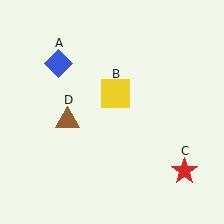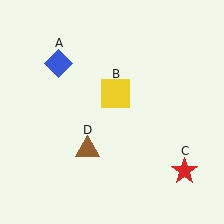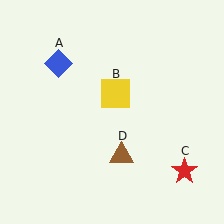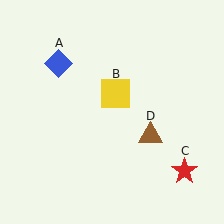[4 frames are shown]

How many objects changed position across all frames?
1 object changed position: brown triangle (object D).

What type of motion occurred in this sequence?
The brown triangle (object D) rotated counterclockwise around the center of the scene.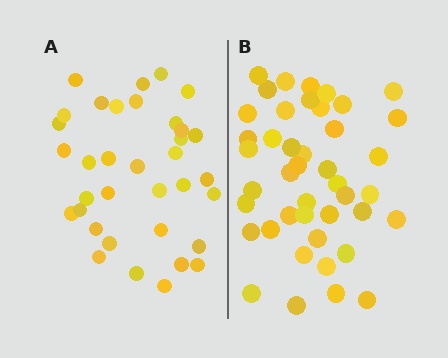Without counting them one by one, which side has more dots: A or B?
Region B (the right region) has more dots.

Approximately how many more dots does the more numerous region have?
Region B has roughly 8 or so more dots than region A.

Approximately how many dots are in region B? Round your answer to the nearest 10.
About 40 dots. (The exact count is 43, which rounds to 40.)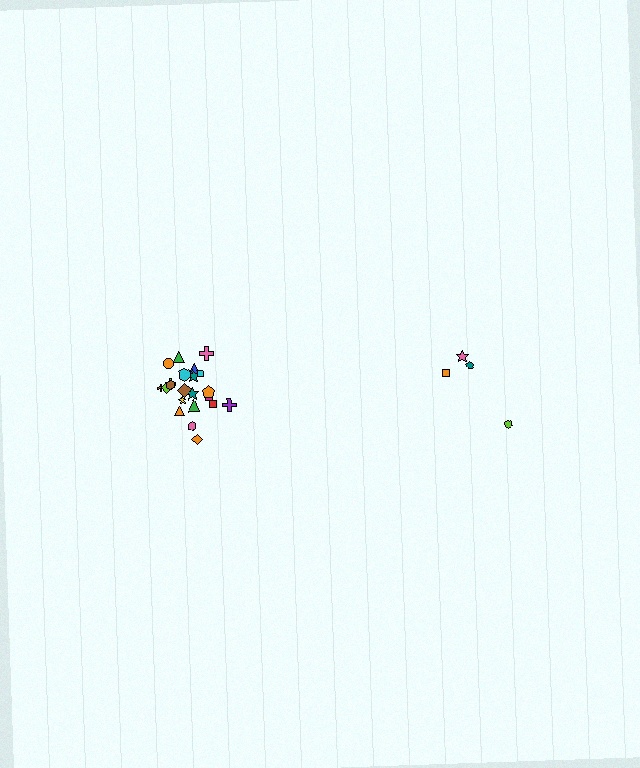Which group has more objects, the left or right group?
The left group.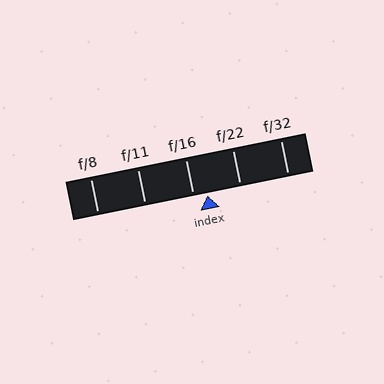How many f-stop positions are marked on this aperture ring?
There are 5 f-stop positions marked.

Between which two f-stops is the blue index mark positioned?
The index mark is between f/16 and f/22.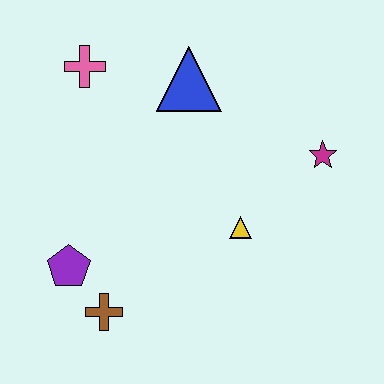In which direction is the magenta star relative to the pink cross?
The magenta star is to the right of the pink cross.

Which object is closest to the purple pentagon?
The brown cross is closest to the purple pentagon.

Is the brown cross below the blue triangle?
Yes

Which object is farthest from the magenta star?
The purple pentagon is farthest from the magenta star.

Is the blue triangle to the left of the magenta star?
Yes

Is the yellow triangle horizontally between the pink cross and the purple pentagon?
No